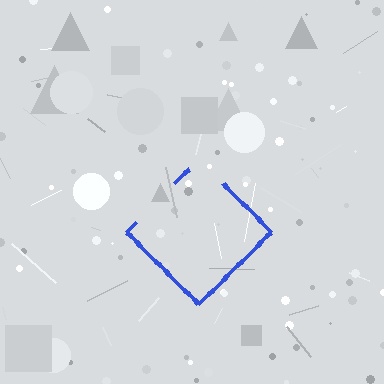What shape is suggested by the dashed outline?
The dashed outline suggests a diamond.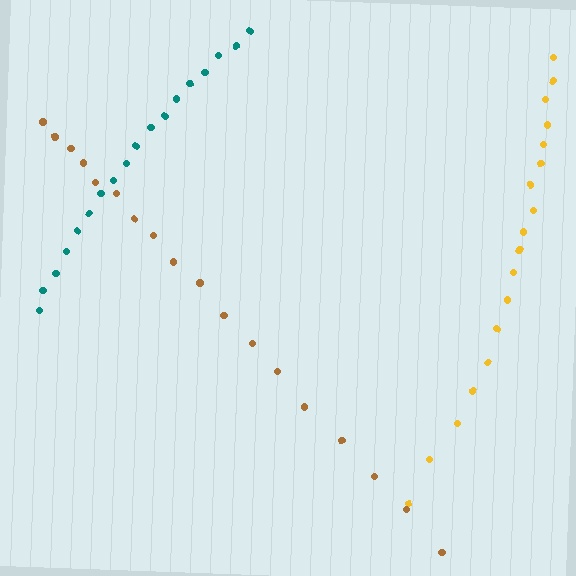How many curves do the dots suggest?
There are 3 distinct paths.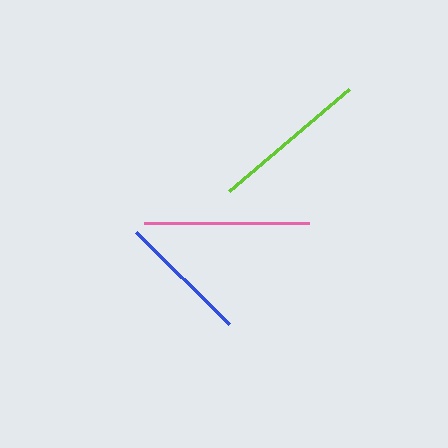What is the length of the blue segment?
The blue segment is approximately 131 pixels long.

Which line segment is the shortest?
The blue line is the shortest at approximately 131 pixels.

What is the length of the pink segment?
The pink segment is approximately 165 pixels long.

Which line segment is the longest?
The pink line is the longest at approximately 165 pixels.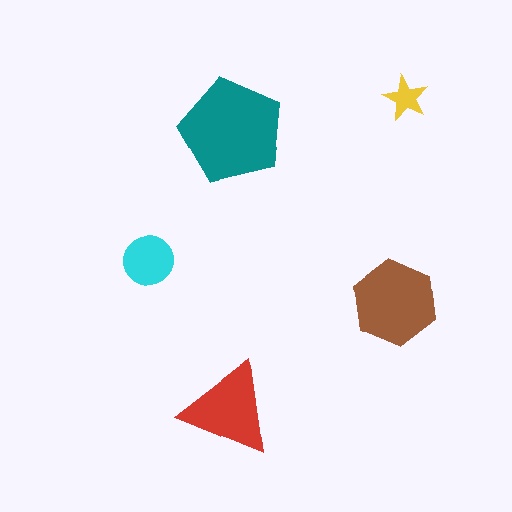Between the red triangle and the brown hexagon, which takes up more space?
The brown hexagon.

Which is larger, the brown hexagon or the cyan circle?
The brown hexagon.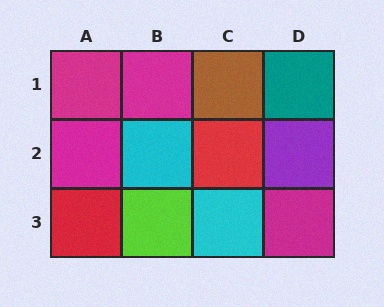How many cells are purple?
1 cell is purple.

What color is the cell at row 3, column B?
Lime.